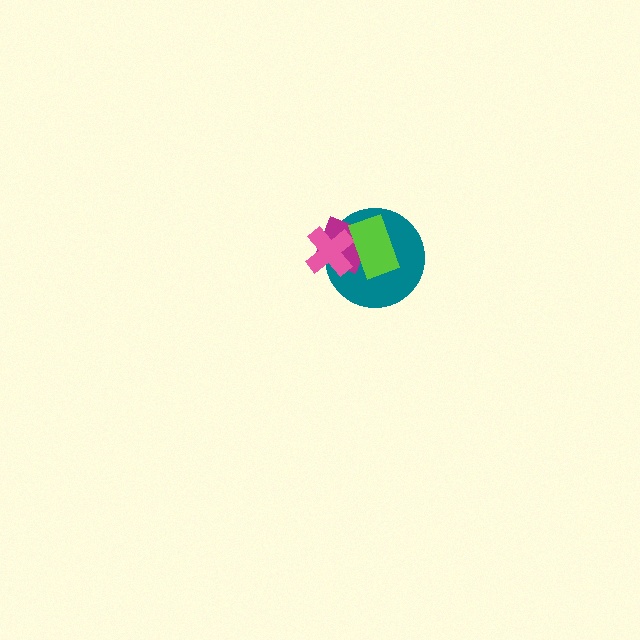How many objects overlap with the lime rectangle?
3 objects overlap with the lime rectangle.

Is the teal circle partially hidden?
Yes, it is partially covered by another shape.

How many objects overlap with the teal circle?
3 objects overlap with the teal circle.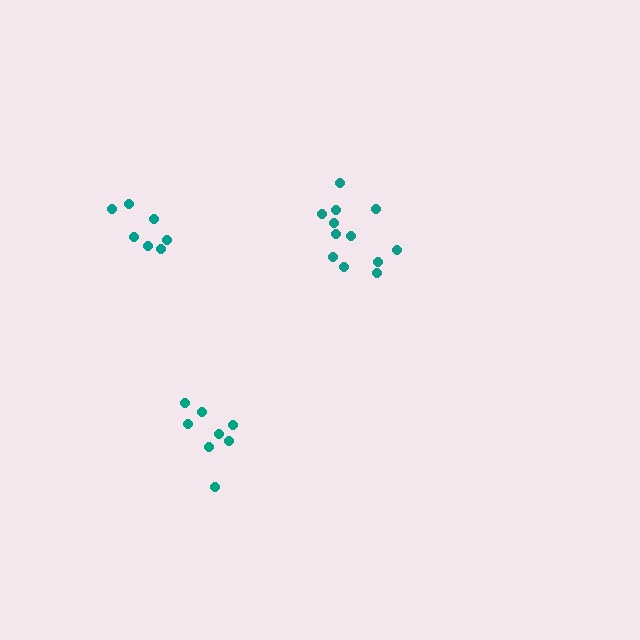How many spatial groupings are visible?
There are 3 spatial groupings.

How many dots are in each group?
Group 1: 12 dots, Group 2: 8 dots, Group 3: 7 dots (27 total).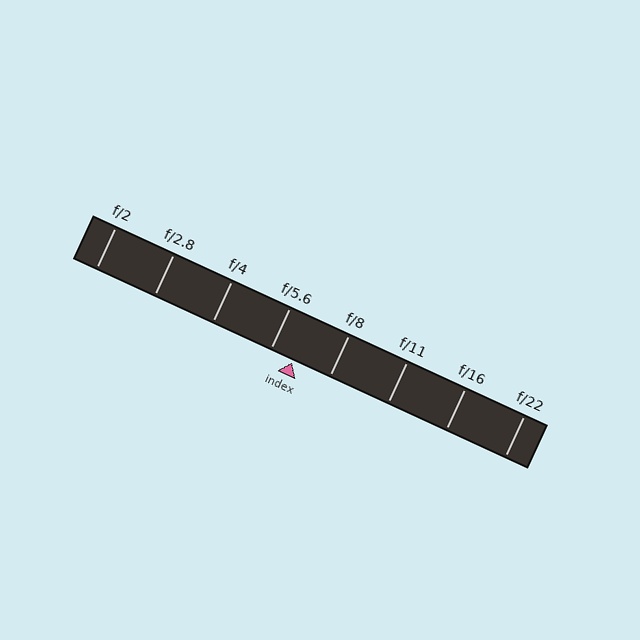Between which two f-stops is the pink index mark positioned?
The index mark is between f/5.6 and f/8.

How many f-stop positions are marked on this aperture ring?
There are 8 f-stop positions marked.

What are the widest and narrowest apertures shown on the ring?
The widest aperture shown is f/2 and the narrowest is f/22.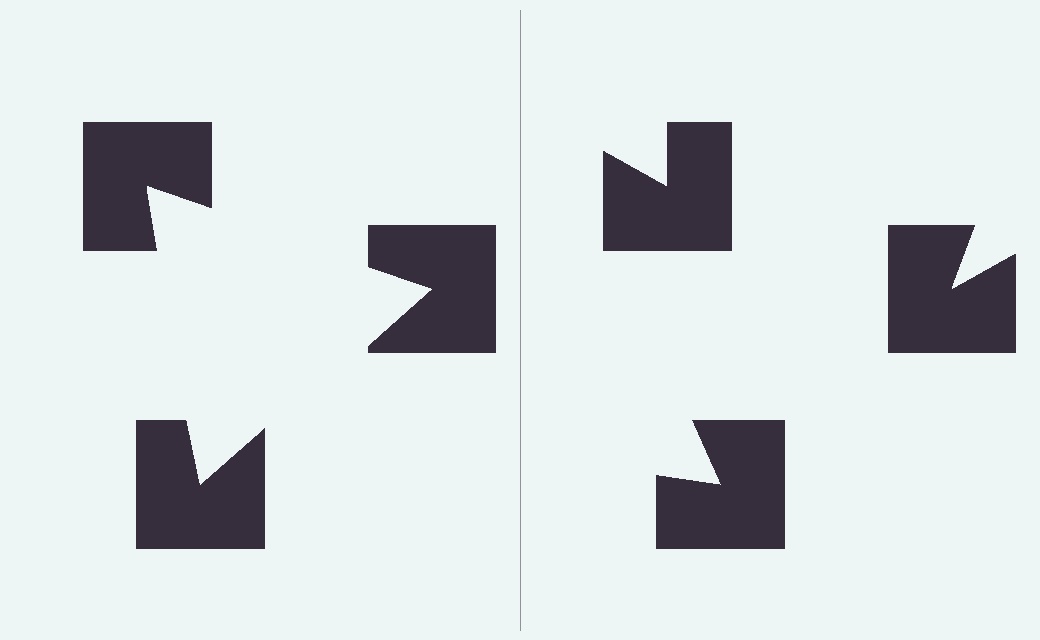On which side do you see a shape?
An illusory triangle appears on the left side. On the right side the wedge cuts are rotated, so no coherent shape forms.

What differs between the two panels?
The notched squares are positioned identically on both sides; only the wedge orientations differ. On the left they align to a triangle; on the right they are misaligned.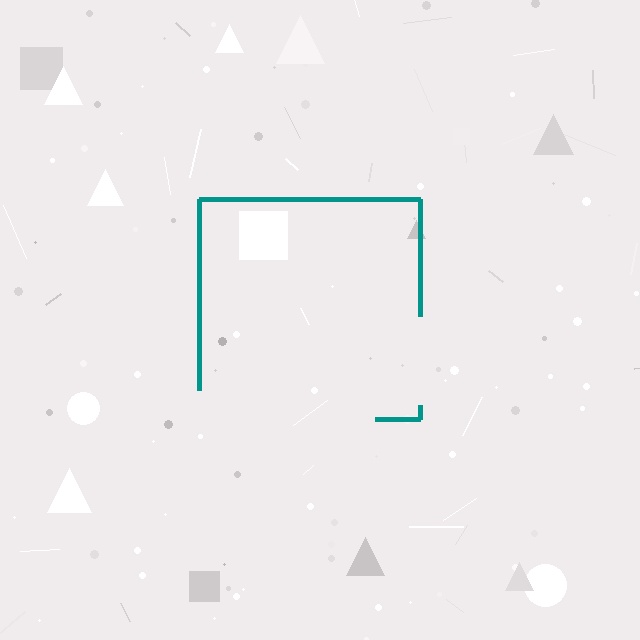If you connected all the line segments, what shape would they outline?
They would outline a square.